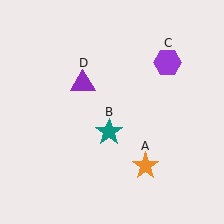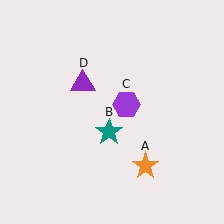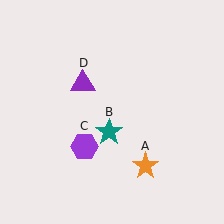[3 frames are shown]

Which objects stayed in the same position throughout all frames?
Orange star (object A) and teal star (object B) and purple triangle (object D) remained stationary.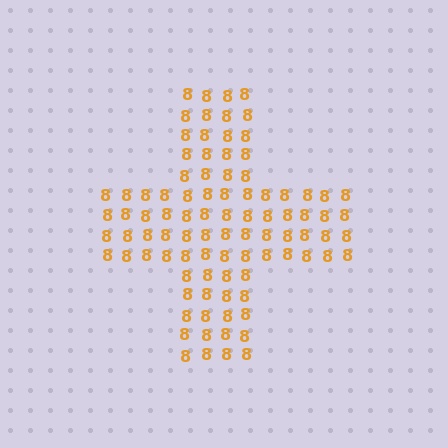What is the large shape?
The large shape is a cross.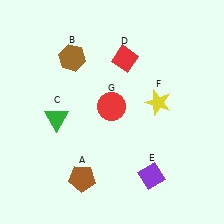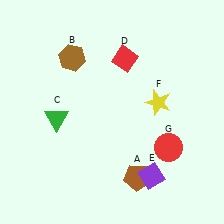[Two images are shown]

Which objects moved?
The objects that moved are: the brown pentagon (A), the red circle (G).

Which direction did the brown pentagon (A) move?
The brown pentagon (A) moved right.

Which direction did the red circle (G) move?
The red circle (G) moved right.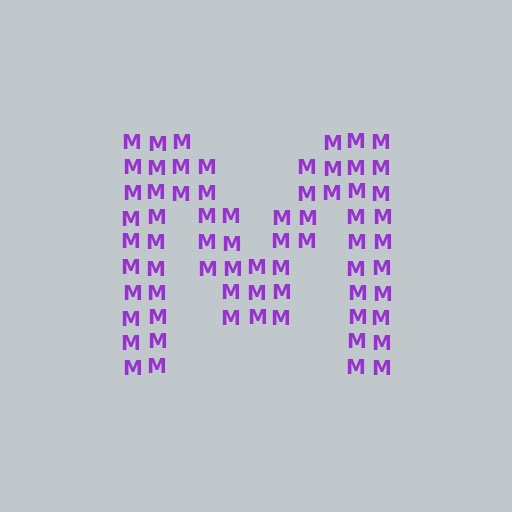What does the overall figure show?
The overall figure shows the letter M.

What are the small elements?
The small elements are letter M's.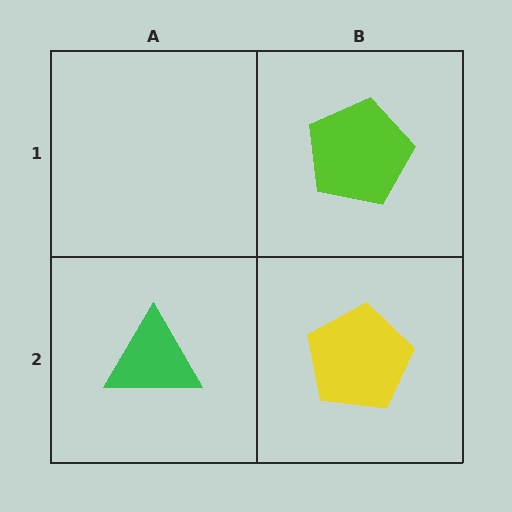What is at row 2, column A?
A green triangle.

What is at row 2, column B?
A yellow pentagon.